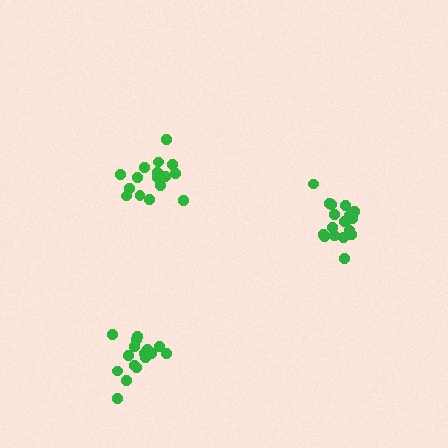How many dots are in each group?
Group 1: 16 dots, Group 2: 16 dots, Group 3: 18 dots (50 total).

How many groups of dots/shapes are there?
There are 3 groups.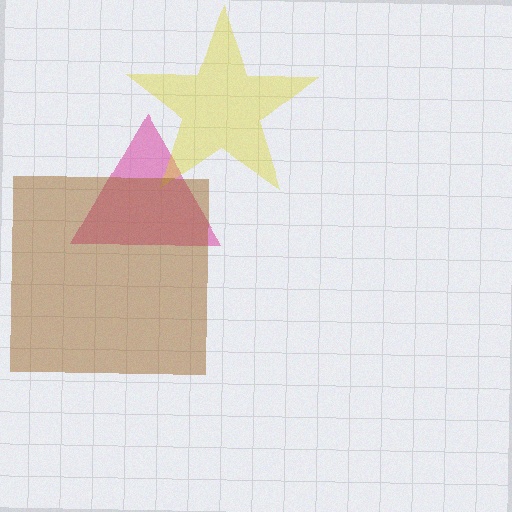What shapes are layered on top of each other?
The layered shapes are: a pink triangle, a yellow star, a brown square.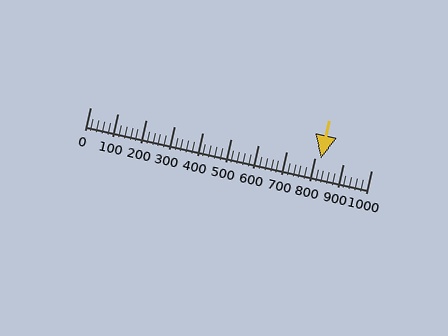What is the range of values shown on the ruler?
The ruler shows values from 0 to 1000.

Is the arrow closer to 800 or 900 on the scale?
The arrow is closer to 800.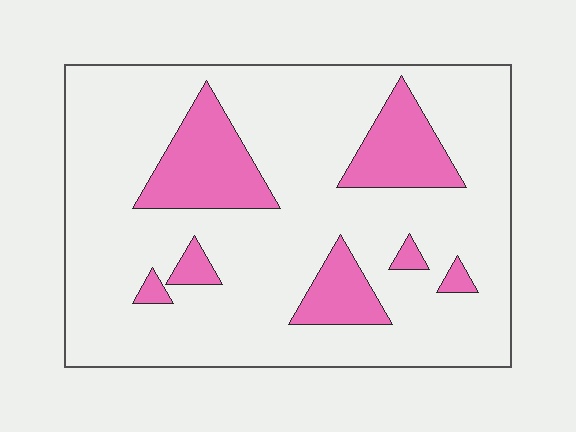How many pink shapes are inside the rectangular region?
7.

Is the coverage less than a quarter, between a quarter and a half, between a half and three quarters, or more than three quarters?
Less than a quarter.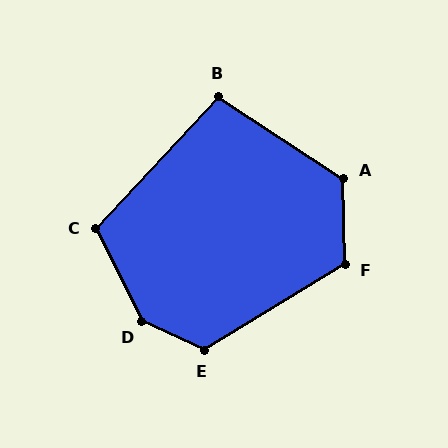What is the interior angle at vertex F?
Approximately 120 degrees (obtuse).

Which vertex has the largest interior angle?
D, at approximately 140 degrees.